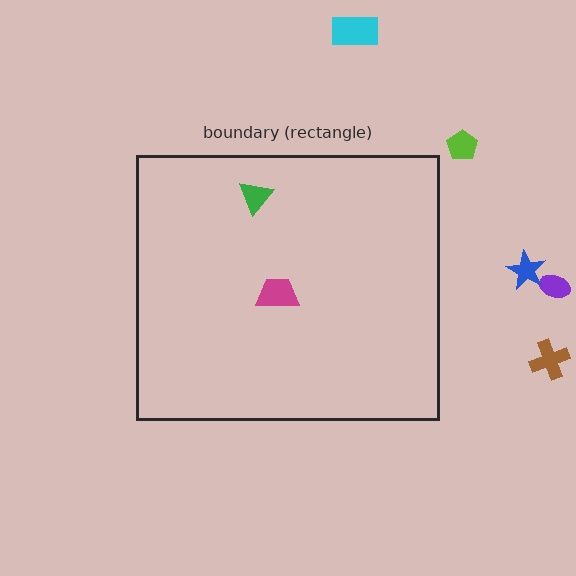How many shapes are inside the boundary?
2 inside, 5 outside.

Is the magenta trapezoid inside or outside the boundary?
Inside.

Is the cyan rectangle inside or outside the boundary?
Outside.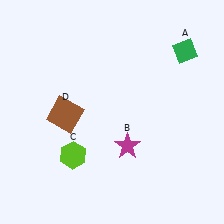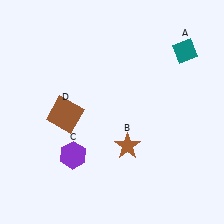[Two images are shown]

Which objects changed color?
A changed from green to teal. B changed from magenta to brown. C changed from lime to purple.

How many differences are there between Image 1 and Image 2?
There are 3 differences between the two images.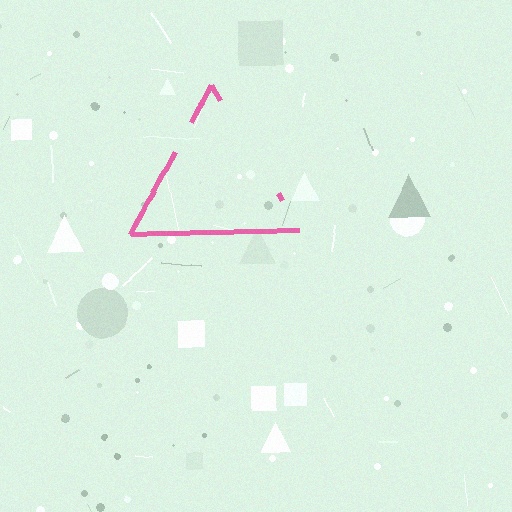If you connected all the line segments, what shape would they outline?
They would outline a triangle.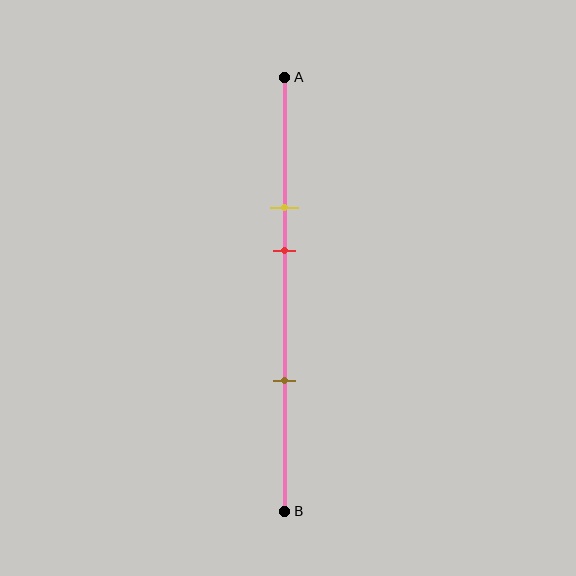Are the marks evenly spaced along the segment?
No, the marks are not evenly spaced.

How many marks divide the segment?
There are 3 marks dividing the segment.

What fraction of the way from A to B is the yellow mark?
The yellow mark is approximately 30% (0.3) of the way from A to B.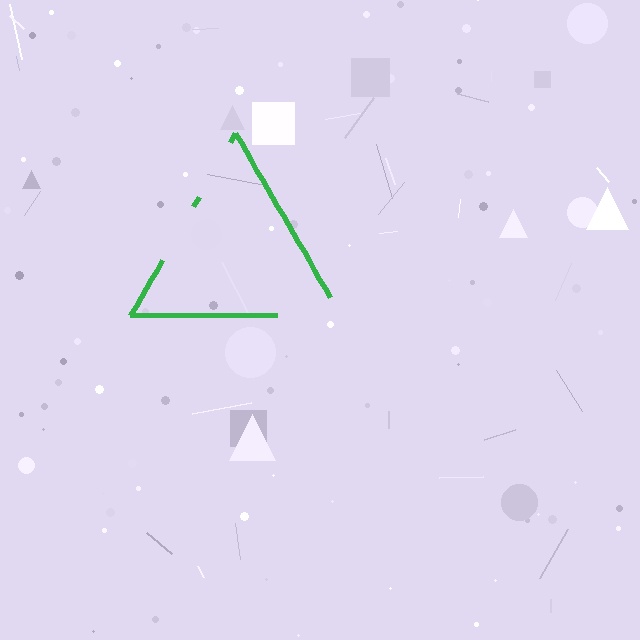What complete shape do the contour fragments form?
The contour fragments form a triangle.